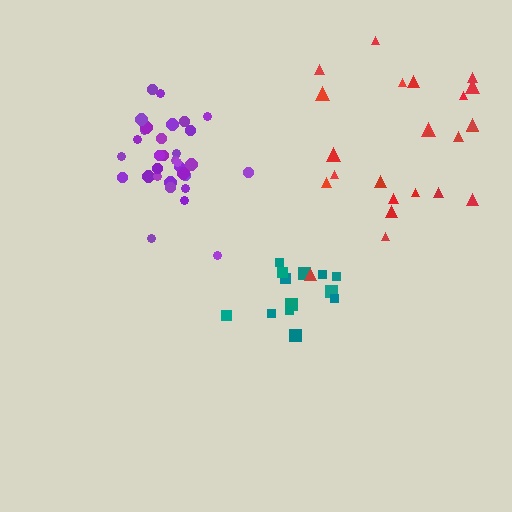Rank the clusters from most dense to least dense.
purple, teal, red.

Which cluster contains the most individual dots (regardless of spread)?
Purple (32).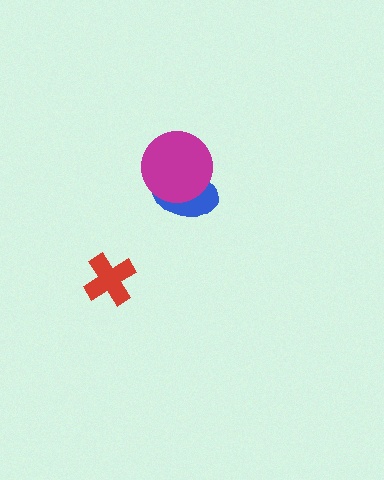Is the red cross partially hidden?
No, no other shape covers it.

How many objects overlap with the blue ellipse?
1 object overlaps with the blue ellipse.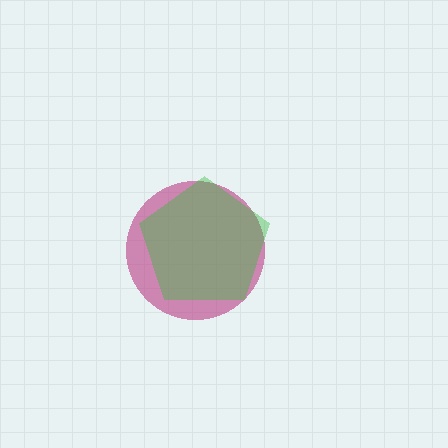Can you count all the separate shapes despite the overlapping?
Yes, there are 2 separate shapes.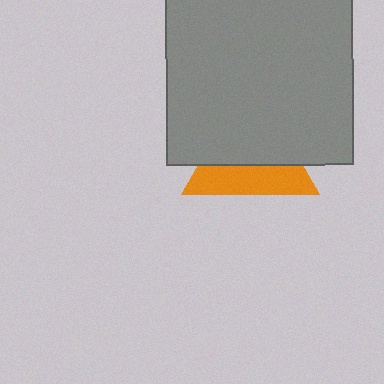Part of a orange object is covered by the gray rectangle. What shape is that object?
It is a triangle.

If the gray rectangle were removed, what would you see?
You would see the complete orange triangle.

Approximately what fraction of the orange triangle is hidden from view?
Roughly 57% of the orange triangle is hidden behind the gray rectangle.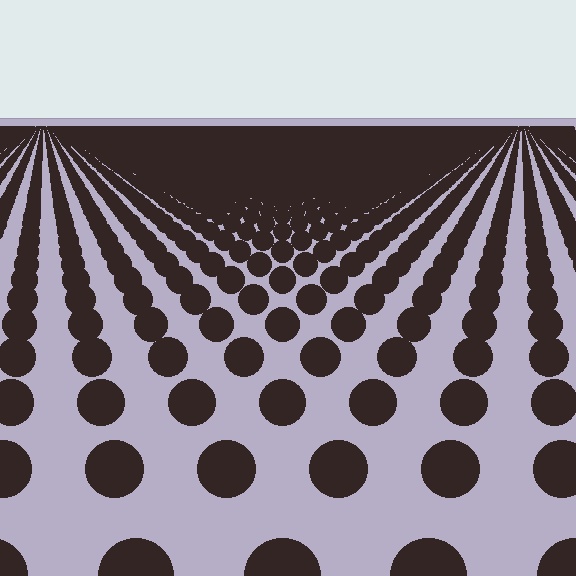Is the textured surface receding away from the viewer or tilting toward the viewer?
The surface is receding away from the viewer. Texture elements get smaller and denser toward the top.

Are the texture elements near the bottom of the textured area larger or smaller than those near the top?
Larger. Near the bottom, elements are closer to the viewer and appear at a bigger on-screen size.